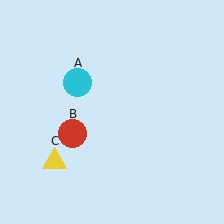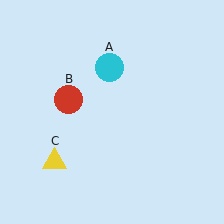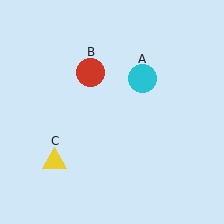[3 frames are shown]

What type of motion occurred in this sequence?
The cyan circle (object A), red circle (object B) rotated clockwise around the center of the scene.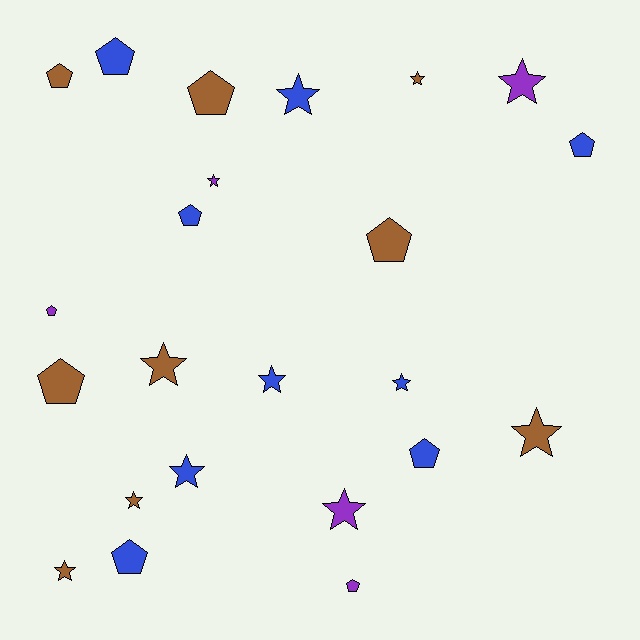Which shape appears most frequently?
Star, with 12 objects.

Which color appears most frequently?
Brown, with 9 objects.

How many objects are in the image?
There are 23 objects.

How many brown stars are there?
There are 5 brown stars.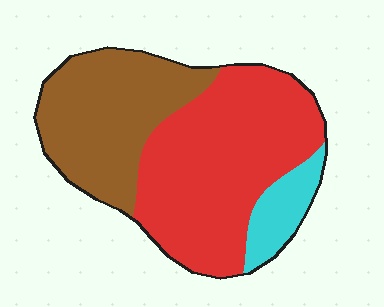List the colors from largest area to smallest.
From largest to smallest: red, brown, cyan.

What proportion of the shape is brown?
Brown takes up between a third and a half of the shape.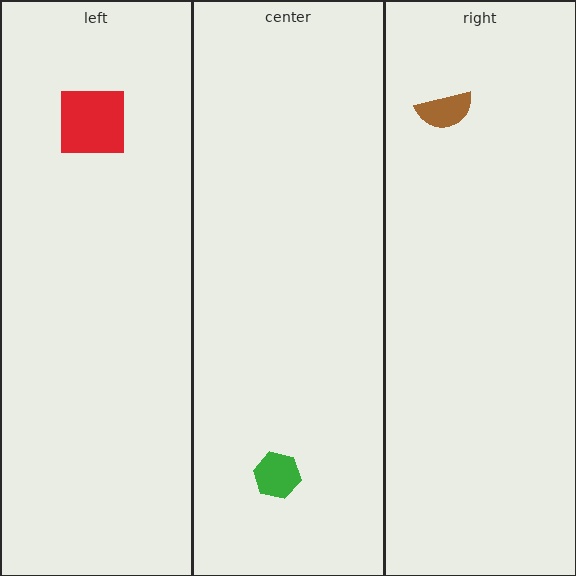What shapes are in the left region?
The red square.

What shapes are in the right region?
The brown semicircle.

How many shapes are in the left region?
1.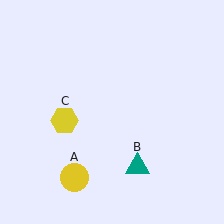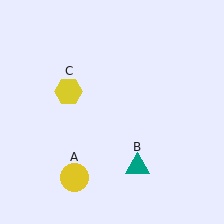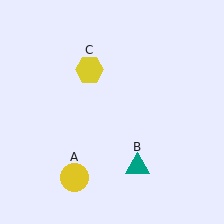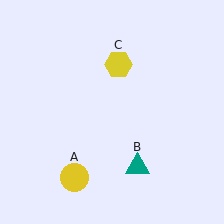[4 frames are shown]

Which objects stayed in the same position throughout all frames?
Yellow circle (object A) and teal triangle (object B) remained stationary.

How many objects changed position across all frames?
1 object changed position: yellow hexagon (object C).